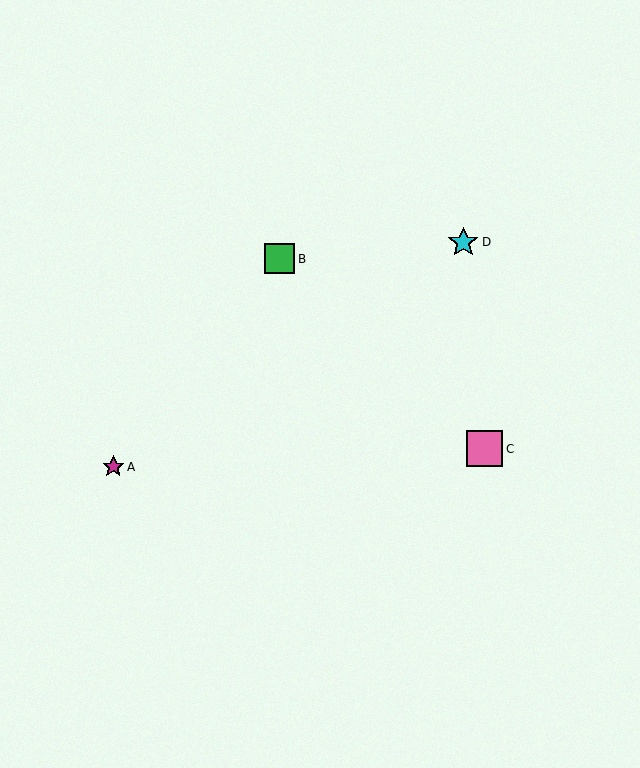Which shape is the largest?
The pink square (labeled C) is the largest.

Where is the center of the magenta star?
The center of the magenta star is at (113, 467).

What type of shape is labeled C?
Shape C is a pink square.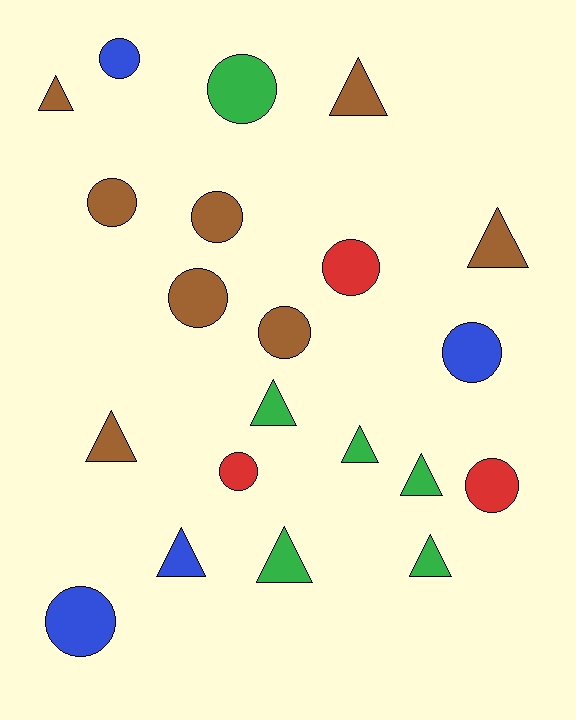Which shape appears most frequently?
Circle, with 11 objects.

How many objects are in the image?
There are 21 objects.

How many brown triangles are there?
There are 4 brown triangles.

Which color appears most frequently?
Brown, with 8 objects.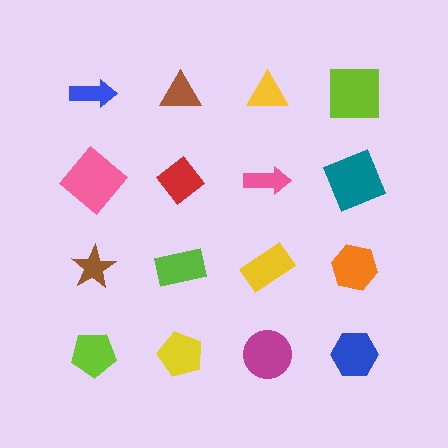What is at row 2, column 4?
A teal square.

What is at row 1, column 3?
A yellow triangle.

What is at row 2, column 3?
A pink arrow.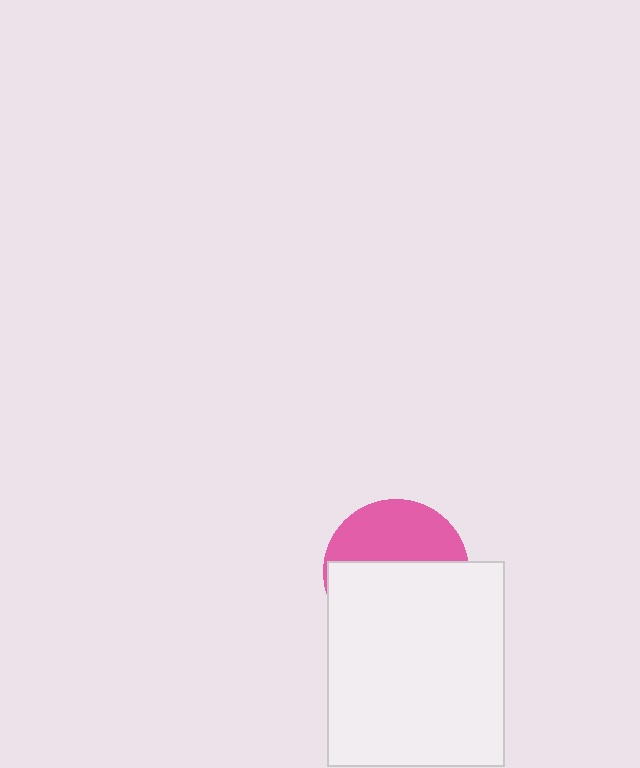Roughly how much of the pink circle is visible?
A small part of it is visible (roughly 42%).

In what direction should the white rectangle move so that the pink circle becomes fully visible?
The white rectangle should move down. That is the shortest direction to clear the overlap and leave the pink circle fully visible.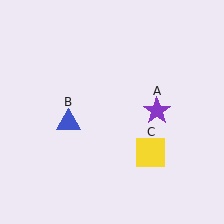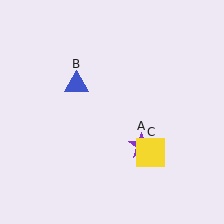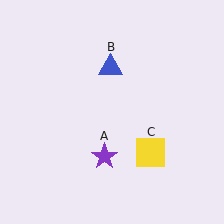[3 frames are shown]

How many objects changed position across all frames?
2 objects changed position: purple star (object A), blue triangle (object B).